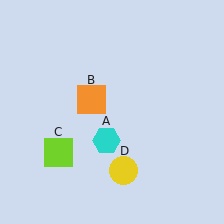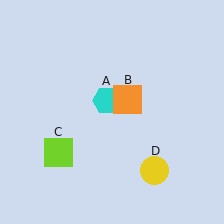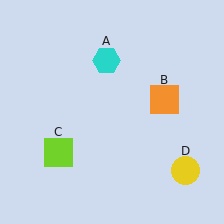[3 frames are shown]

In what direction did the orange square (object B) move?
The orange square (object B) moved right.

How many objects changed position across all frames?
3 objects changed position: cyan hexagon (object A), orange square (object B), yellow circle (object D).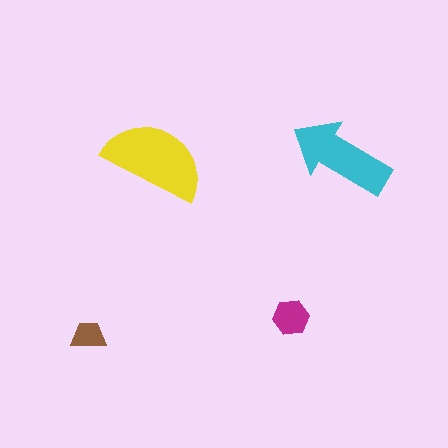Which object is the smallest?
The brown trapezoid.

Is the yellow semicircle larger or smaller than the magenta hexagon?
Larger.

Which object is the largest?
The yellow semicircle.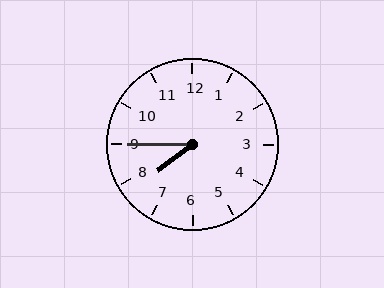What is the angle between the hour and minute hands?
Approximately 38 degrees.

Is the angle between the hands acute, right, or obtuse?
It is acute.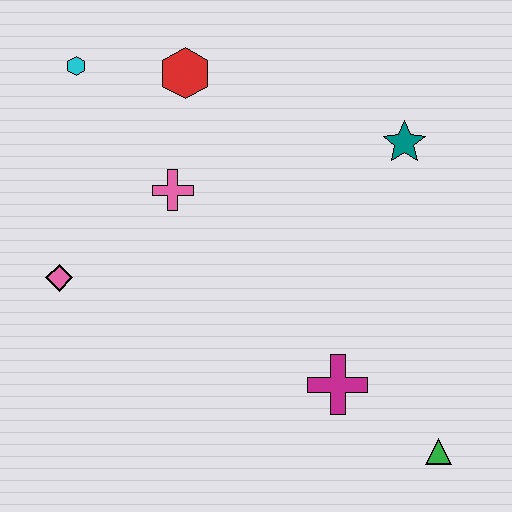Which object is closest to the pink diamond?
The pink cross is closest to the pink diamond.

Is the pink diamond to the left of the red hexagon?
Yes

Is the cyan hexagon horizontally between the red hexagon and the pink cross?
No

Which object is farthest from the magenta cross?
The cyan hexagon is farthest from the magenta cross.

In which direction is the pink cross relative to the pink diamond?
The pink cross is to the right of the pink diamond.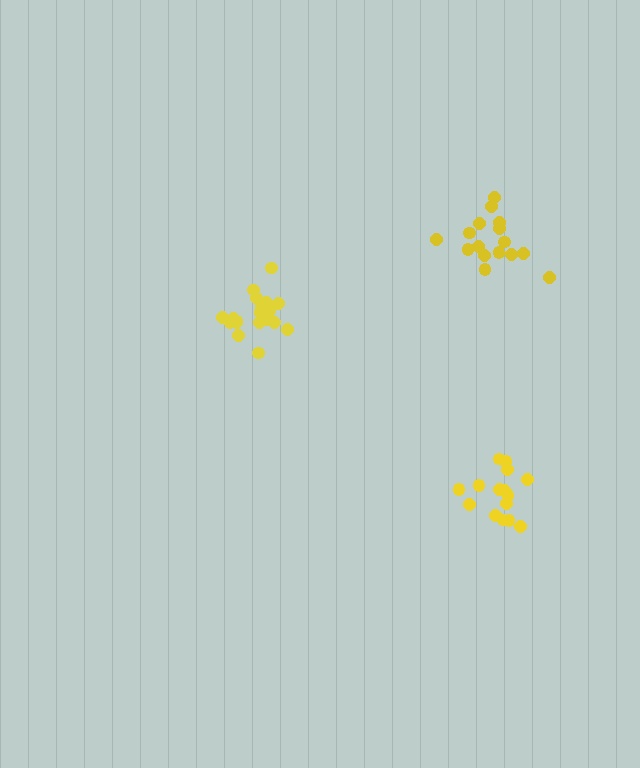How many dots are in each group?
Group 1: 19 dots, Group 2: 16 dots, Group 3: 15 dots (50 total).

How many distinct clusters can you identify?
There are 3 distinct clusters.